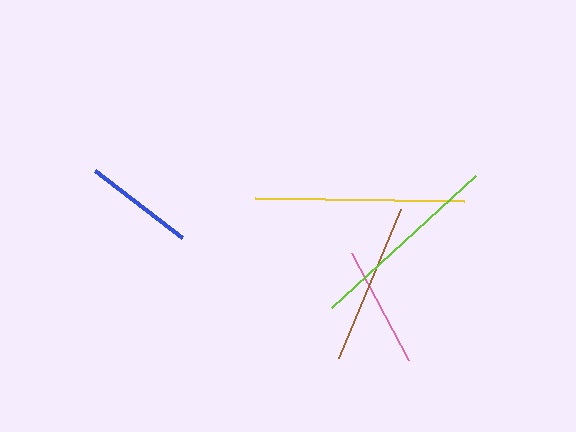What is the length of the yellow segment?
The yellow segment is approximately 209 pixels long.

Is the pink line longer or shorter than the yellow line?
The yellow line is longer than the pink line.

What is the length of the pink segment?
The pink segment is approximately 122 pixels long.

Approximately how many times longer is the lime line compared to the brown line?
The lime line is approximately 1.2 times the length of the brown line.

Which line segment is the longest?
The yellow line is the longest at approximately 209 pixels.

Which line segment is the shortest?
The blue line is the shortest at approximately 110 pixels.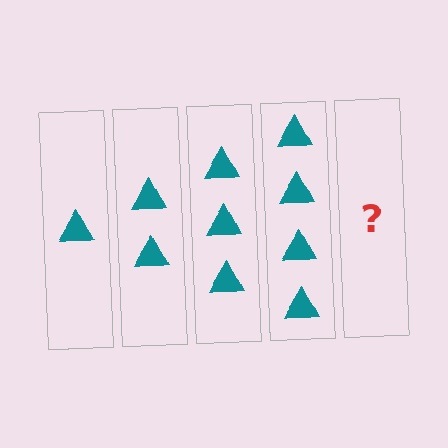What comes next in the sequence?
The next element should be 5 triangles.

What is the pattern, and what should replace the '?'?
The pattern is that each step adds one more triangle. The '?' should be 5 triangles.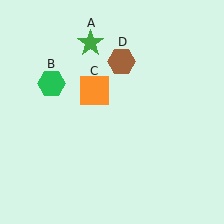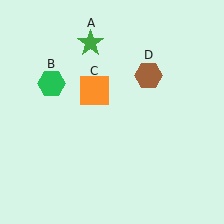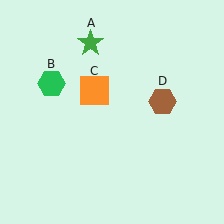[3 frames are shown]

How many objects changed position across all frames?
1 object changed position: brown hexagon (object D).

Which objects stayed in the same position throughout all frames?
Green star (object A) and green hexagon (object B) and orange square (object C) remained stationary.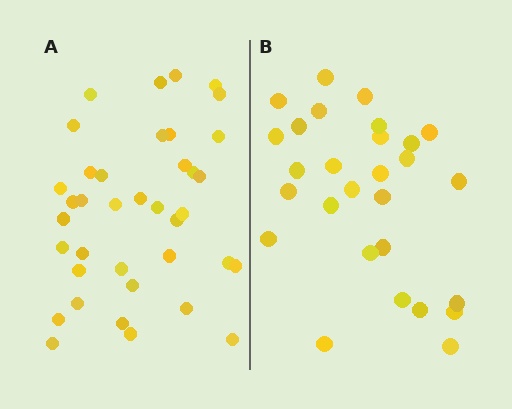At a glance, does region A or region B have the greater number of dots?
Region A (the left region) has more dots.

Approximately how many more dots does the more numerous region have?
Region A has roughly 10 or so more dots than region B.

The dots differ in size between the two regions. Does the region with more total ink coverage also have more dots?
No. Region B has more total ink coverage because its dots are larger, but region A actually contains more individual dots. Total area can be misleading — the number of items is what matters here.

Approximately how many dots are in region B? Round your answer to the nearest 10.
About 30 dots. (The exact count is 28, which rounds to 30.)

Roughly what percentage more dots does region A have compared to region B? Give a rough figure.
About 35% more.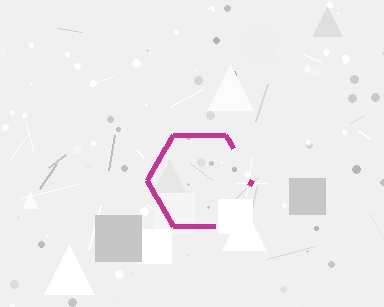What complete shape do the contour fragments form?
The contour fragments form a hexagon.